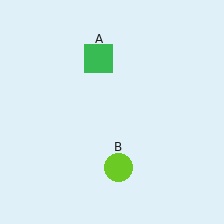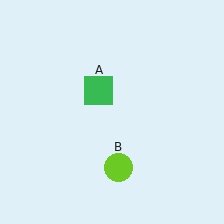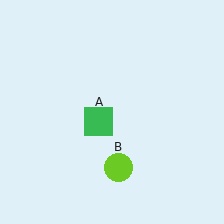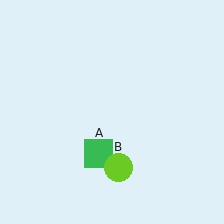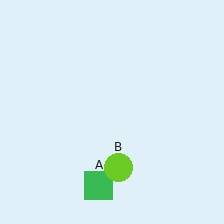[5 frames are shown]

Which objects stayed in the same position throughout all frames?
Lime circle (object B) remained stationary.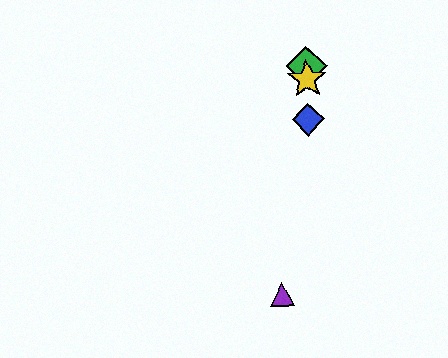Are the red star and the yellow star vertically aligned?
Yes, both are at x≈307.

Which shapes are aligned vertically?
The red star, the blue diamond, the green diamond, the yellow star are aligned vertically.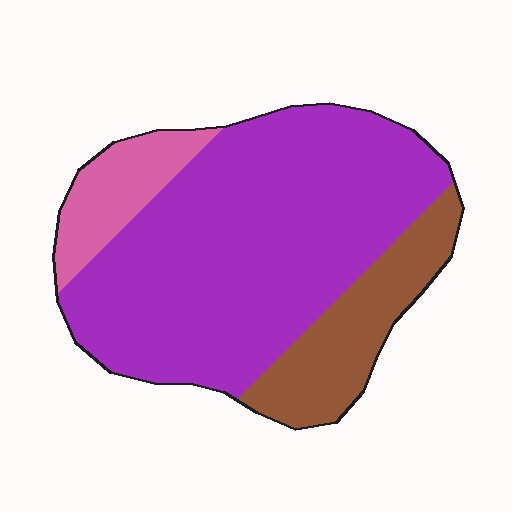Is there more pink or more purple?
Purple.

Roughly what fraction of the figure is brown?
Brown covers 19% of the figure.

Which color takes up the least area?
Pink, at roughly 10%.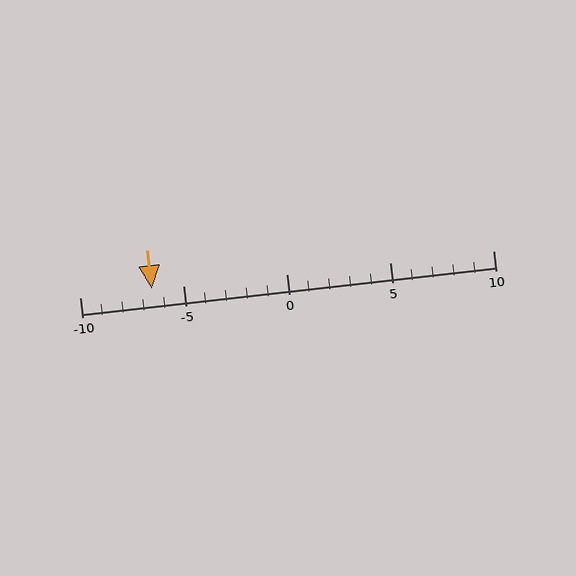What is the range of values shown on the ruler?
The ruler shows values from -10 to 10.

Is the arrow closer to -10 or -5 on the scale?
The arrow is closer to -5.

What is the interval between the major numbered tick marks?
The major tick marks are spaced 5 units apart.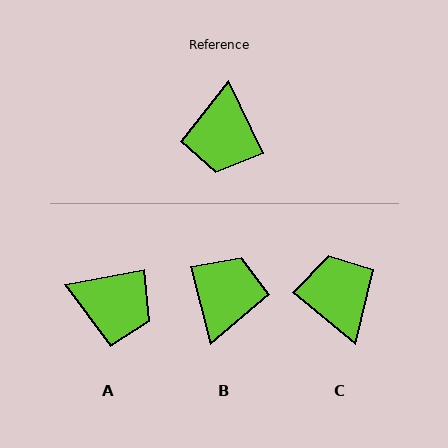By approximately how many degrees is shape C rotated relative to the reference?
Approximately 156 degrees clockwise.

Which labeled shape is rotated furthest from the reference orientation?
B, about 168 degrees away.